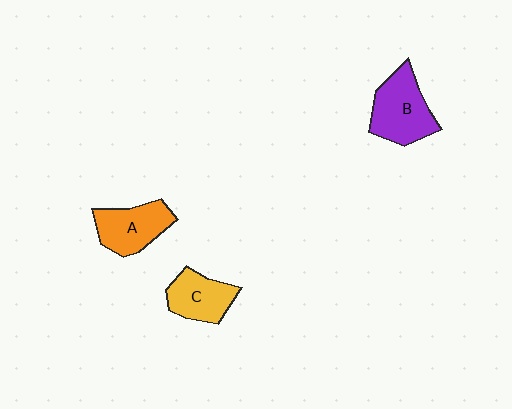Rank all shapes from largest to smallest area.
From largest to smallest: B (purple), A (orange), C (yellow).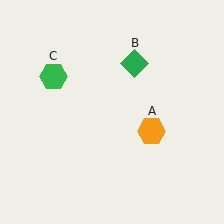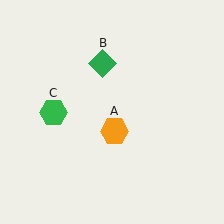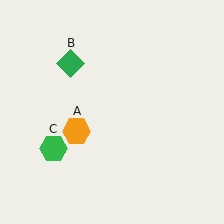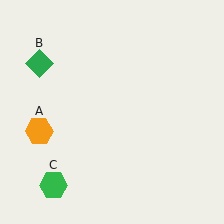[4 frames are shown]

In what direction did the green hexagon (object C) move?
The green hexagon (object C) moved down.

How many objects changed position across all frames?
3 objects changed position: orange hexagon (object A), green diamond (object B), green hexagon (object C).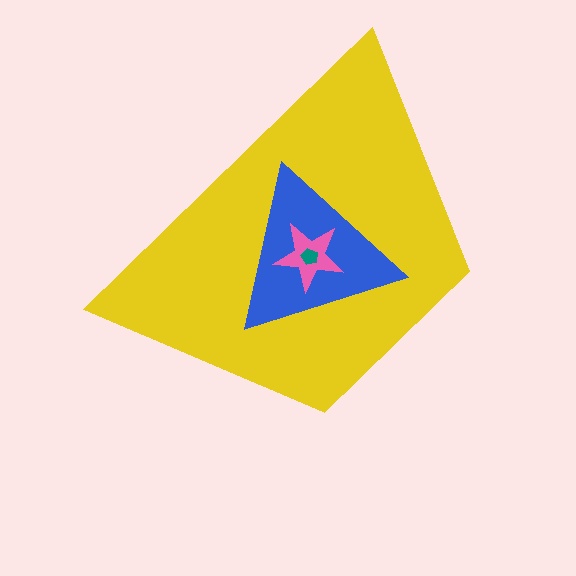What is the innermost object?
The teal pentagon.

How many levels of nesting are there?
4.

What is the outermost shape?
The yellow trapezoid.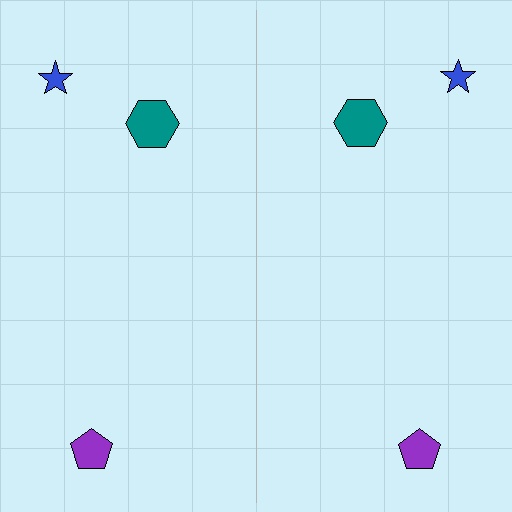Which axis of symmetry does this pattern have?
The pattern has a vertical axis of symmetry running through the center of the image.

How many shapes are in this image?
There are 6 shapes in this image.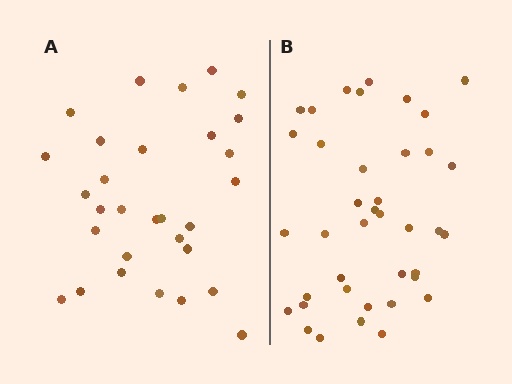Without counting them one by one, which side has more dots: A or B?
Region B (the right region) has more dots.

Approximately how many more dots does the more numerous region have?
Region B has roughly 8 or so more dots than region A.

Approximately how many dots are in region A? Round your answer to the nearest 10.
About 30 dots.